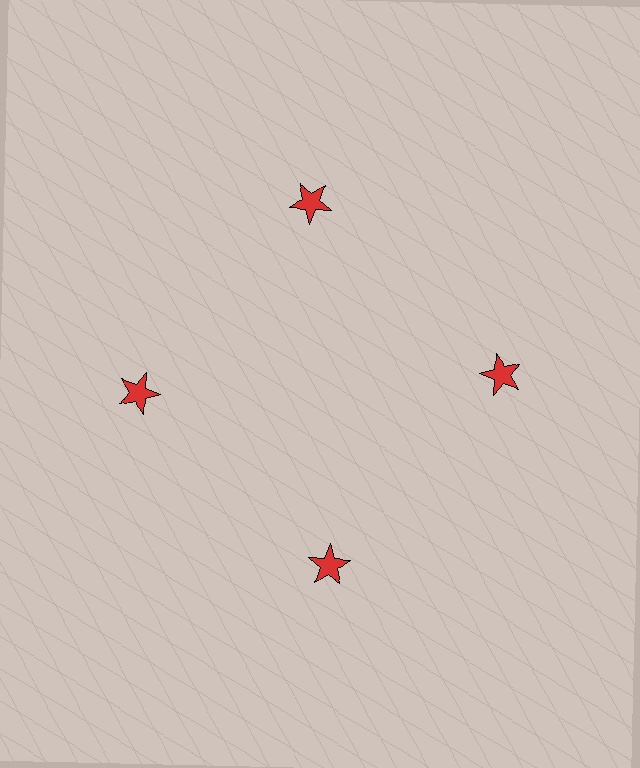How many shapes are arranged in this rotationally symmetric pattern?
There are 4 shapes, arranged in 4 groups of 1.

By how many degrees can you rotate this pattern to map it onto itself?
The pattern maps onto itself every 90 degrees of rotation.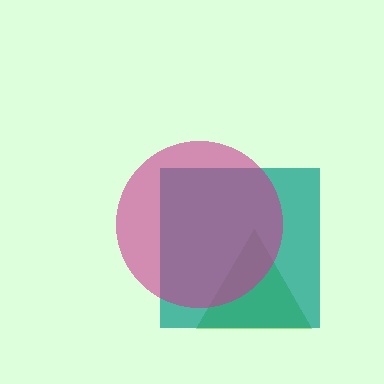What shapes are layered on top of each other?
The layered shapes are: a lime triangle, a teal square, a magenta circle.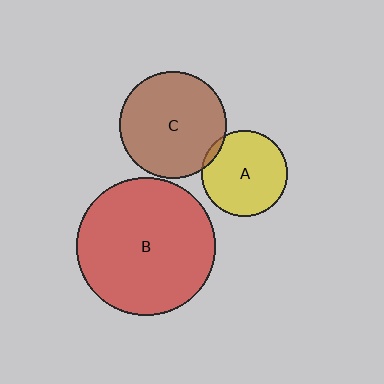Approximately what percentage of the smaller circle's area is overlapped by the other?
Approximately 5%.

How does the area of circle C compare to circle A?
Approximately 1.6 times.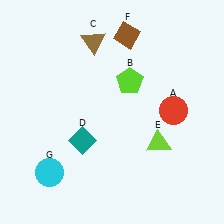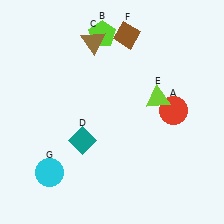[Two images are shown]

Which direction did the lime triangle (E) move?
The lime triangle (E) moved up.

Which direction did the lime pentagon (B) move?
The lime pentagon (B) moved up.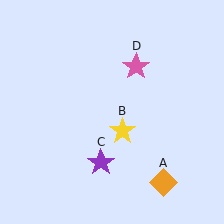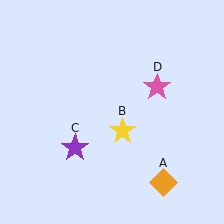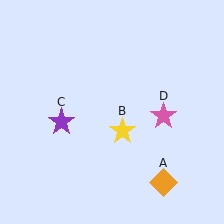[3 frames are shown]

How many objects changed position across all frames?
2 objects changed position: purple star (object C), pink star (object D).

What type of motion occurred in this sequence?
The purple star (object C), pink star (object D) rotated clockwise around the center of the scene.